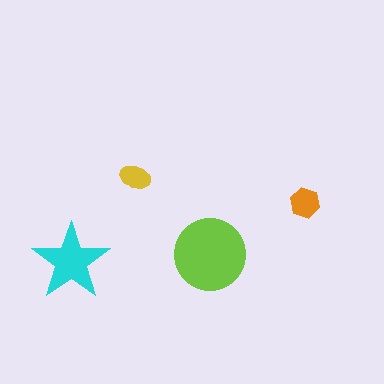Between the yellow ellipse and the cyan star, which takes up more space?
The cyan star.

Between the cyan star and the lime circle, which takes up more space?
The lime circle.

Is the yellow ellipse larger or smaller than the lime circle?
Smaller.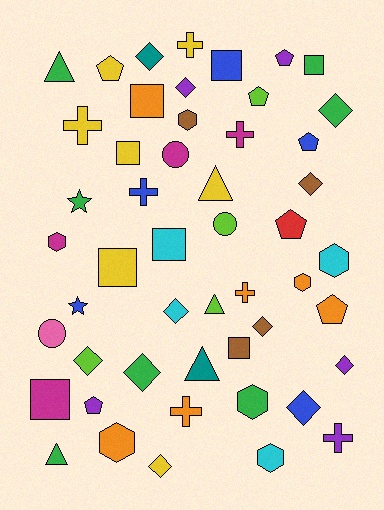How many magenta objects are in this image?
There are 4 magenta objects.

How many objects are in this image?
There are 50 objects.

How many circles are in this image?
There are 3 circles.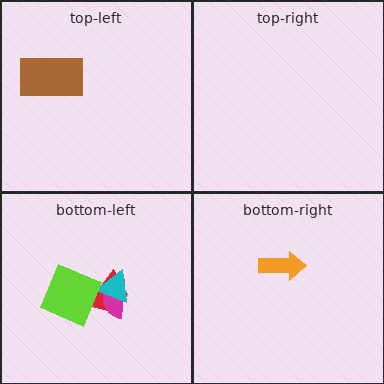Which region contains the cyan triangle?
The bottom-left region.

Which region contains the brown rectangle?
The top-left region.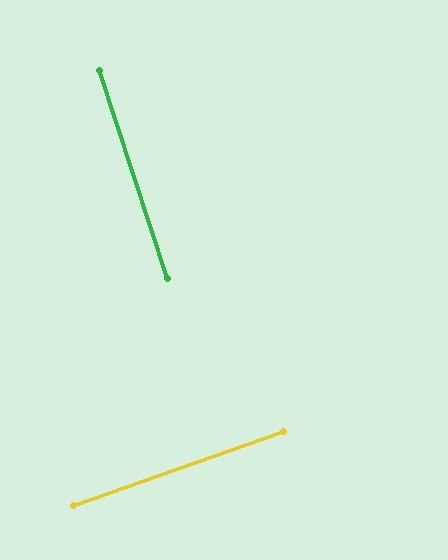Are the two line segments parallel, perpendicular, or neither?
Perpendicular — they meet at approximately 89°.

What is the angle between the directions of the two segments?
Approximately 89 degrees.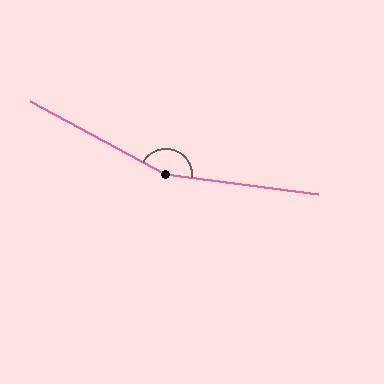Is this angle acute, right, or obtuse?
It is obtuse.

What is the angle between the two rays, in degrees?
Approximately 159 degrees.